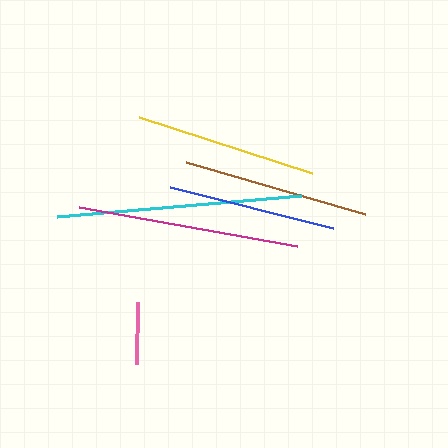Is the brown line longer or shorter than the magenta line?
The magenta line is longer than the brown line.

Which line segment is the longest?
The cyan line is the longest at approximately 244 pixels.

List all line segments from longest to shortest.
From longest to shortest: cyan, magenta, brown, yellow, blue, pink.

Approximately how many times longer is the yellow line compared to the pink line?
The yellow line is approximately 2.9 times the length of the pink line.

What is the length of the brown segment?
The brown segment is approximately 186 pixels long.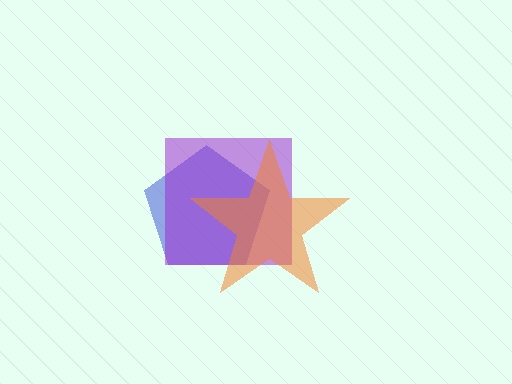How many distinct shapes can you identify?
There are 3 distinct shapes: a blue pentagon, a purple square, an orange star.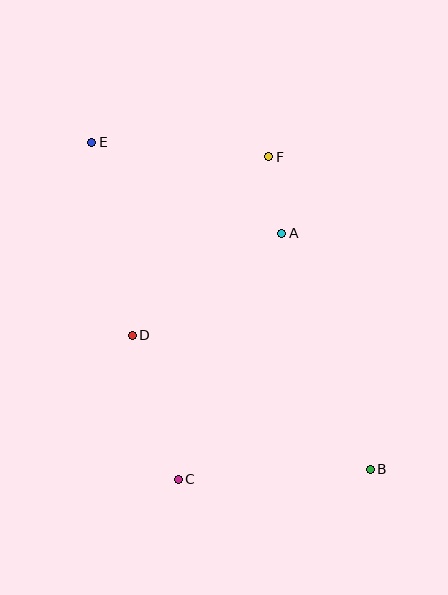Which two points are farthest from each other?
Points B and E are farthest from each other.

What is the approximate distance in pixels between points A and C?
The distance between A and C is approximately 267 pixels.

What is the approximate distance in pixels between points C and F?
The distance between C and F is approximately 335 pixels.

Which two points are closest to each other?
Points A and F are closest to each other.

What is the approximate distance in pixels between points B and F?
The distance between B and F is approximately 329 pixels.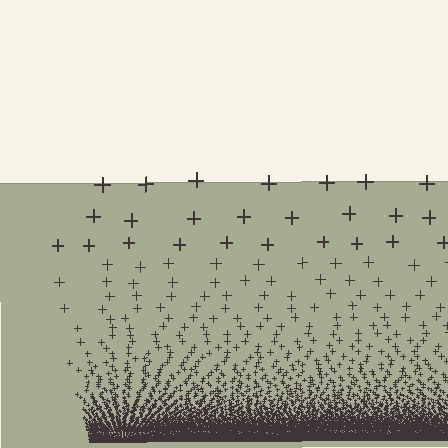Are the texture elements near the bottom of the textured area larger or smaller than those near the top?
Smaller. The gradient is inverted — elements near the bottom are smaller and denser.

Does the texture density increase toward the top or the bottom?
Density increases toward the bottom.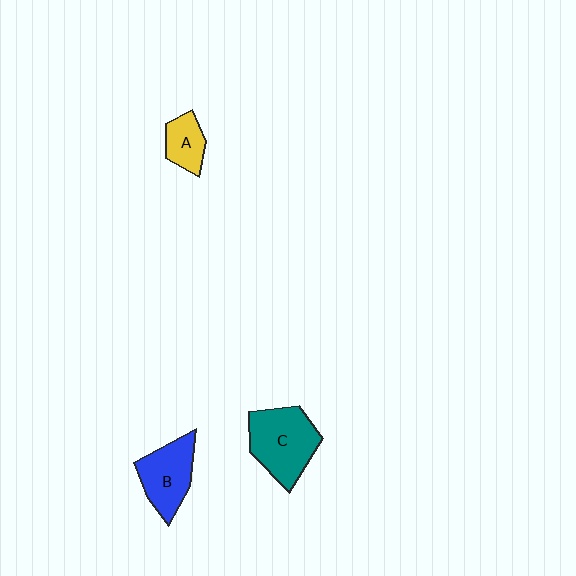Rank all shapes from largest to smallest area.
From largest to smallest: C (teal), B (blue), A (yellow).